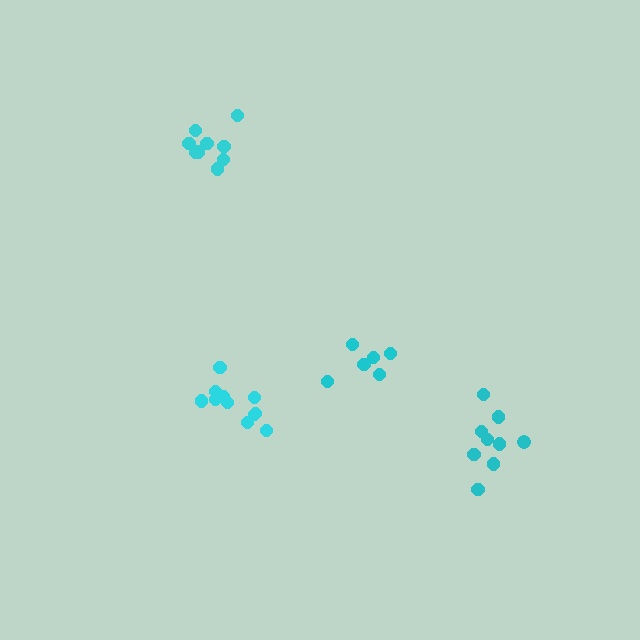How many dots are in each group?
Group 1: 6 dots, Group 2: 9 dots, Group 3: 9 dots, Group 4: 11 dots (35 total).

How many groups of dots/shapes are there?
There are 4 groups.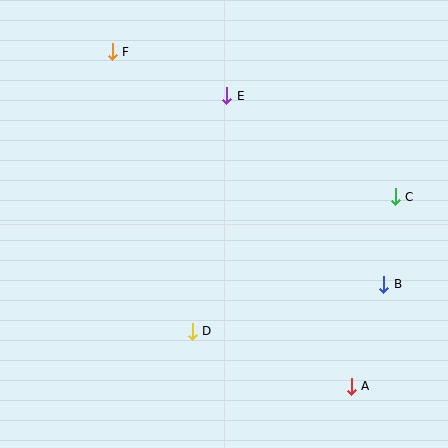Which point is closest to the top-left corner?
Point F is closest to the top-left corner.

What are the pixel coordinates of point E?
Point E is at (227, 96).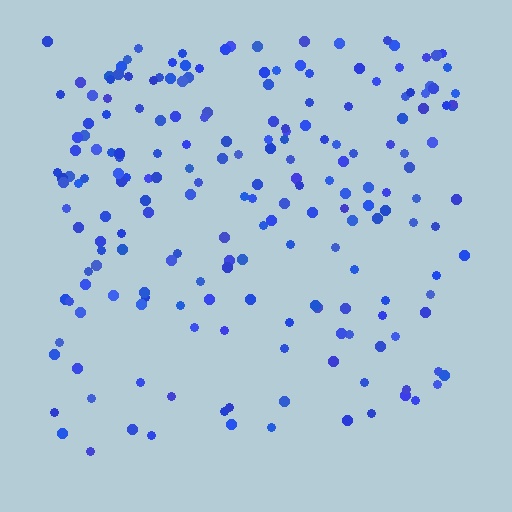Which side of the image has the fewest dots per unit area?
The bottom.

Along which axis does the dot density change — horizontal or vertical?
Vertical.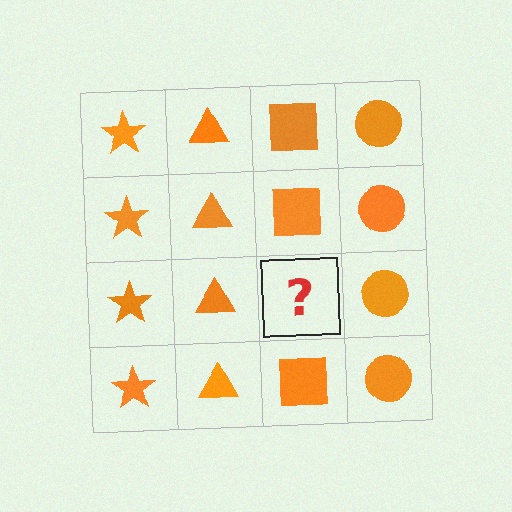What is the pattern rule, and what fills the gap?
The rule is that each column has a consistent shape. The gap should be filled with an orange square.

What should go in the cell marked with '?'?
The missing cell should contain an orange square.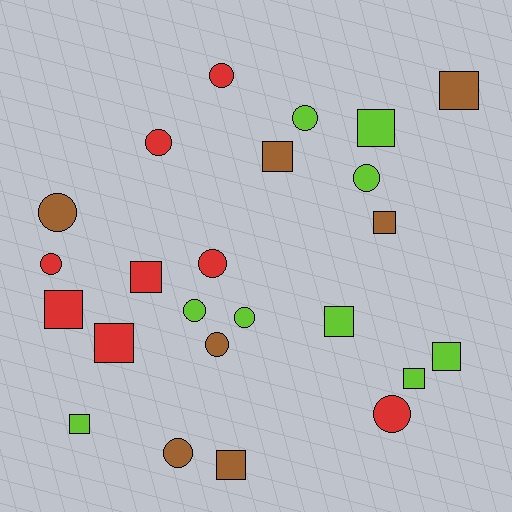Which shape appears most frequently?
Square, with 12 objects.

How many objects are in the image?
There are 24 objects.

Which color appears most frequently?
Lime, with 9 objects.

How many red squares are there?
There are 3 red squares.